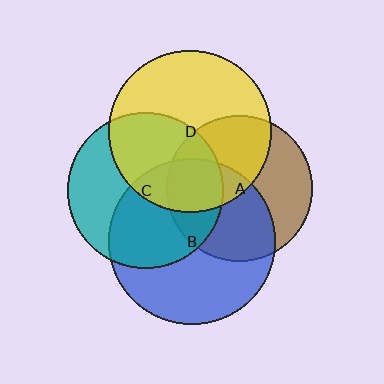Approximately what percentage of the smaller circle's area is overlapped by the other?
Approximately 50%.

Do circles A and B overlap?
Yes.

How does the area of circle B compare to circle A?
Approximately 1.3 times.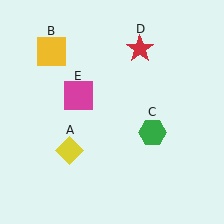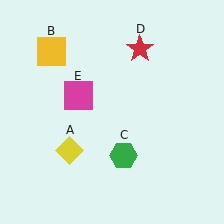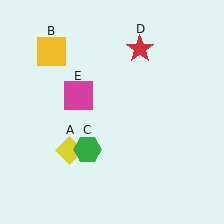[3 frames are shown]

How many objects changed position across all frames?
1 object changed position: green hexagon (object C).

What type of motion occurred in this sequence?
The green hexagon (object C) rotated clockwise around the center of the scene.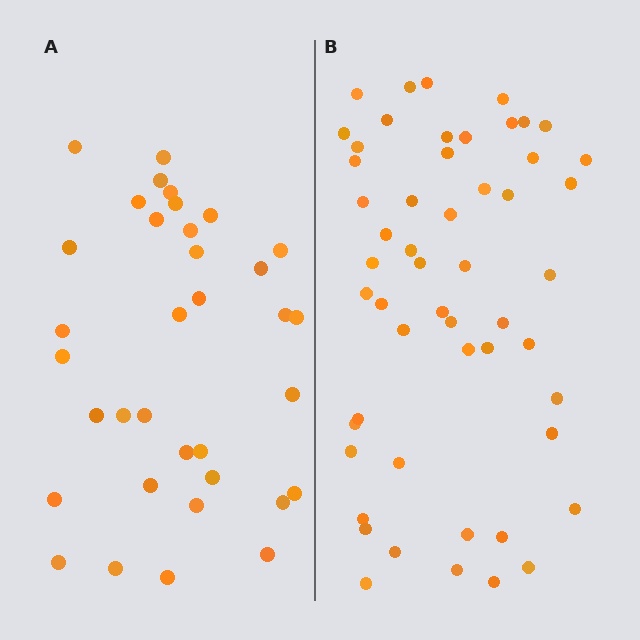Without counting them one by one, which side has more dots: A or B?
Region B (the right region) has more dots.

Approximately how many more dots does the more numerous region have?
Region B has approximately 20 more dots than region A.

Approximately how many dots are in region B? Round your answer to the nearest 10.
About 50 dots. (The exact count is 53, which rounds to 50.)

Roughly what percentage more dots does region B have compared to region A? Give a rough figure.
About 50% more.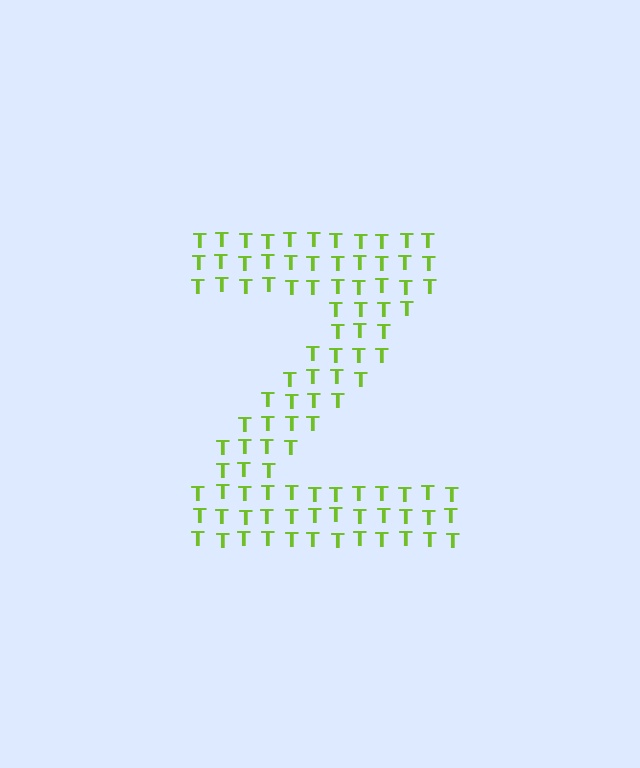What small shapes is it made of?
It is made of small letter T's.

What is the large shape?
The large shape is the letter Z.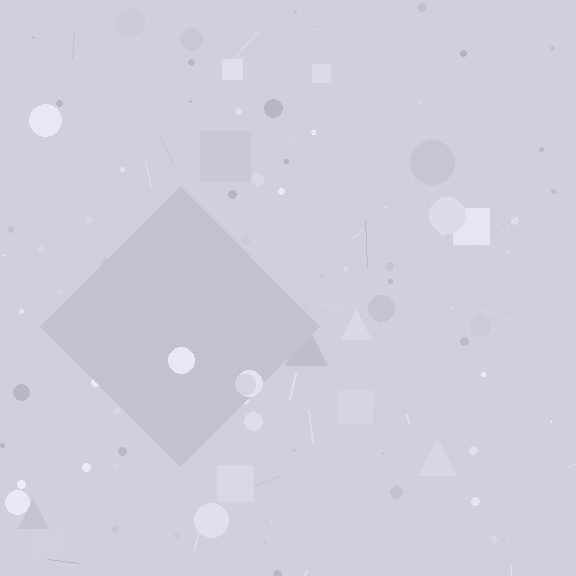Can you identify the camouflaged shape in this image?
The camouflaged shape is a diamond.